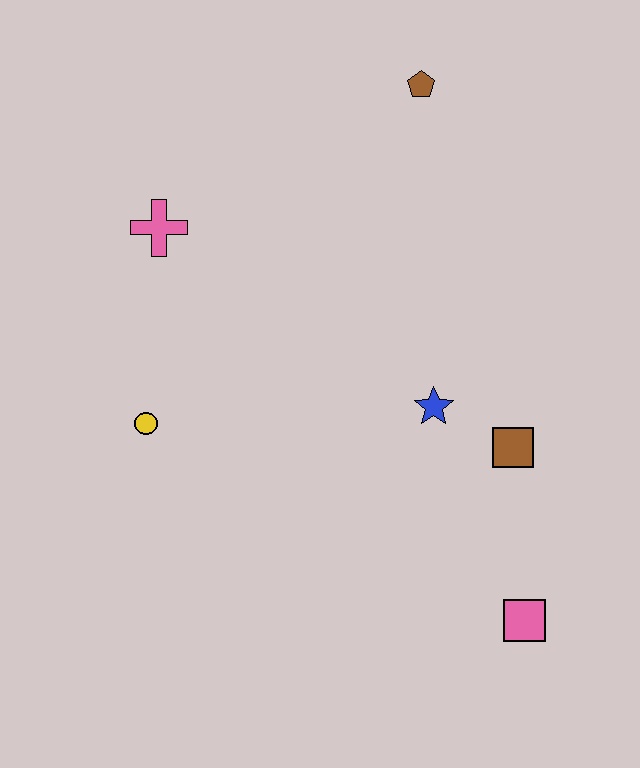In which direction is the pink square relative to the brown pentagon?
The pink square is below the brown pentagon.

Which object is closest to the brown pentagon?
The pink cross is closest to the brown pentagon.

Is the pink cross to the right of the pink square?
No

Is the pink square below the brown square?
Yes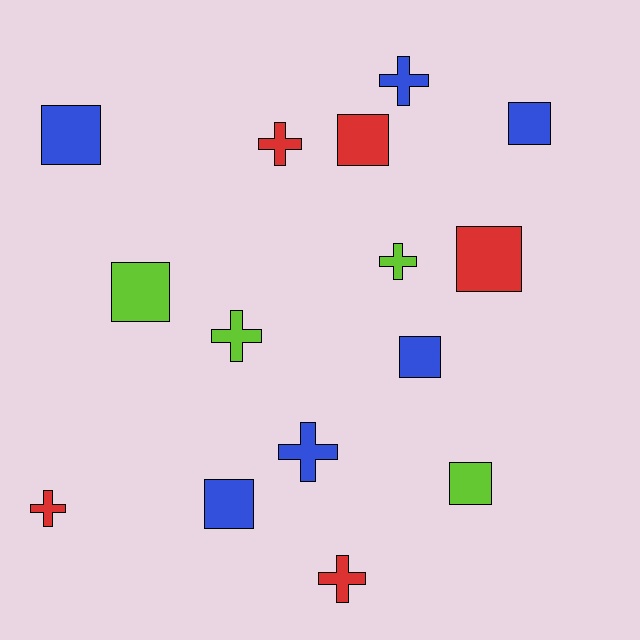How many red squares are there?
There are 2 red squares.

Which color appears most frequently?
Blue, with 6 objects.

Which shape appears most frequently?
Square, with 8 objects.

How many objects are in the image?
There are 15 objects.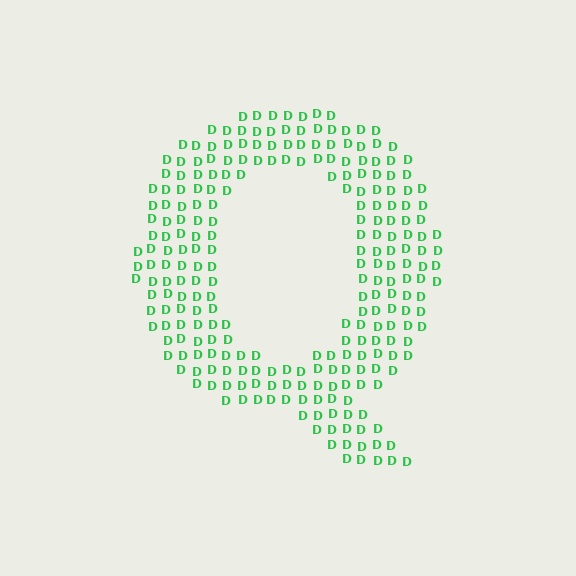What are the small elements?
The small elements are letter D's.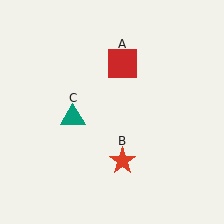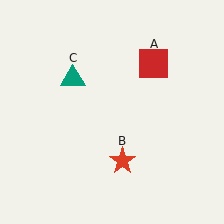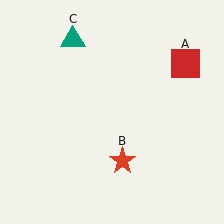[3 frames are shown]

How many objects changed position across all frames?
2 objects changed position: red square (object A), teal triangle (object C).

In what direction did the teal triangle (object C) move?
The teal triangle (object C) moved up.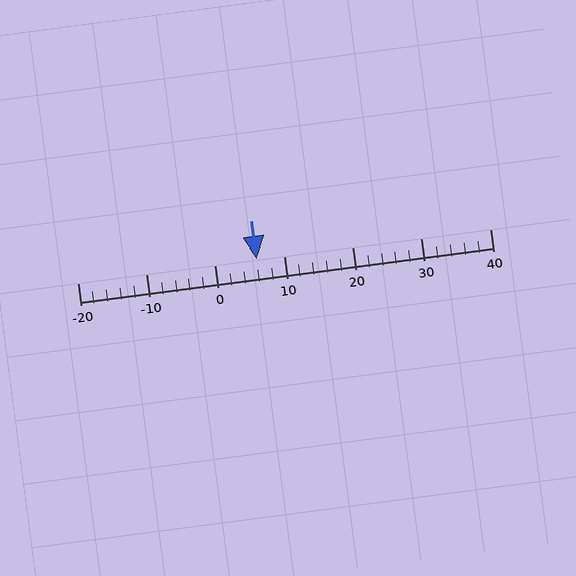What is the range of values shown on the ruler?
The ruler shows values from -20 to 40.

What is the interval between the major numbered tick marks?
The major tick marks are spaced 10 units apart.